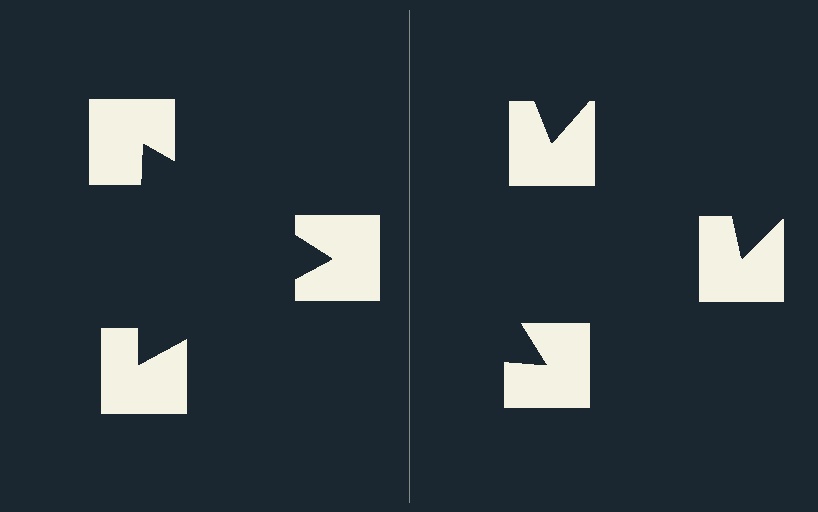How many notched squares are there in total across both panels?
6 — 3 on each side.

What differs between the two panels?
The notched squares are positioned identically on both sides; only the wedge orientations differ. On the left they align to a triangle; on the right they are misaligned.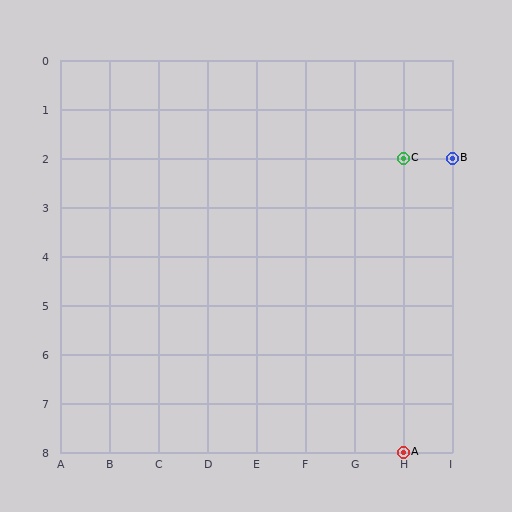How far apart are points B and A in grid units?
Points B and A are 1 column and 6 rows apart (about 6.1 grid units diagonally).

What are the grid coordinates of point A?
Point A is at grid coordinates (H, 8).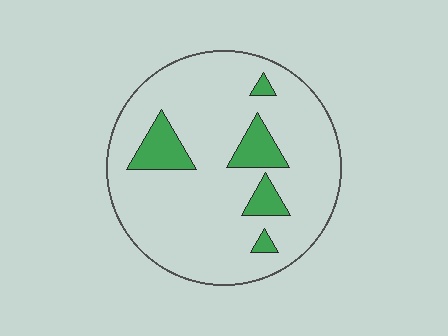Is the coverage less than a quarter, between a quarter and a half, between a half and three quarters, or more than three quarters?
Less than a quarter.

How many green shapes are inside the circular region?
5.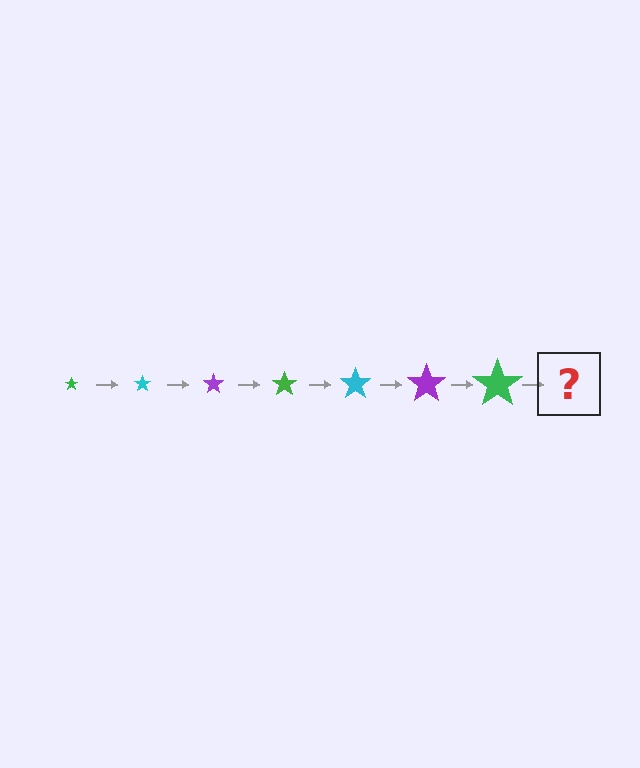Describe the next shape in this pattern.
It should be a cyan star, larger than the previous one.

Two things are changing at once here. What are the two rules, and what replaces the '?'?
The two rules are that the star grows larger each step and the color cycles through green, cyan, and purple. The '?' should be a cyan star, larger than the previous one.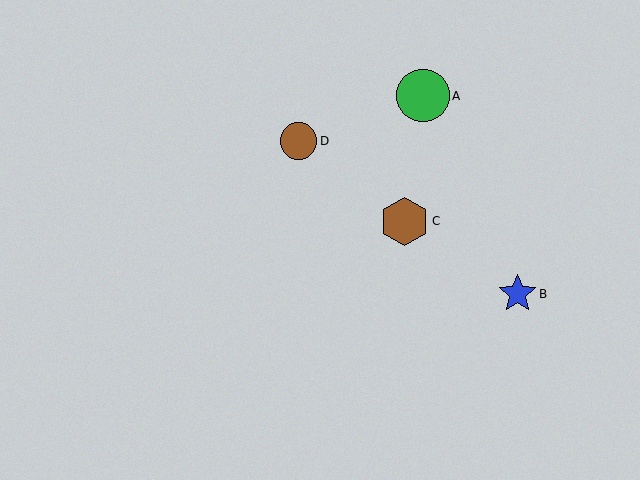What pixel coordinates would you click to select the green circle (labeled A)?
Click at (423, 96) to select the green circle A.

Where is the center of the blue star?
The center of the blue star is at (517, 294).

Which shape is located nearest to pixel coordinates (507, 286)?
The blue star (labeled B) at (517, 294) is nearest to that location.